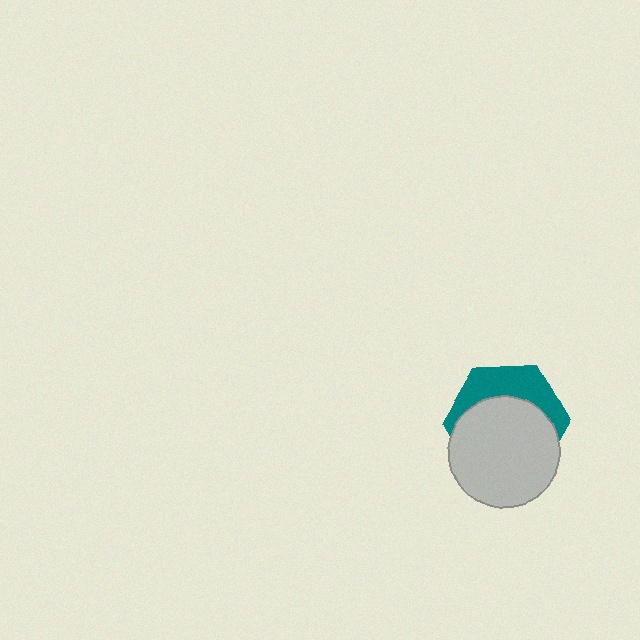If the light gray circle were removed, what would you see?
You would see the complete teal hexagon.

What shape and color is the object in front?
The object in front is a light gray circle.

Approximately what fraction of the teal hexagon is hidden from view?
Roughly 64% of the teal hexagon is hidden behind the light gray circle.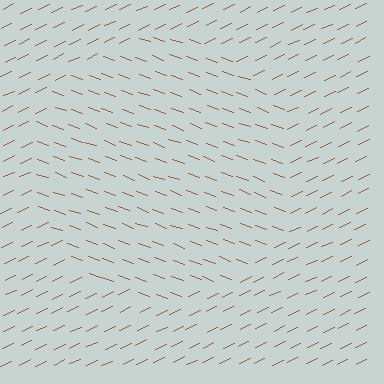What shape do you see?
I see a circle.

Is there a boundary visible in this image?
Yes, there is a texture boundary formed by a change in line orientation.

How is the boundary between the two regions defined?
The boundary is defined purely by a change in line orientation (approximately 45 degrees difference). All lines are the same color and thickness.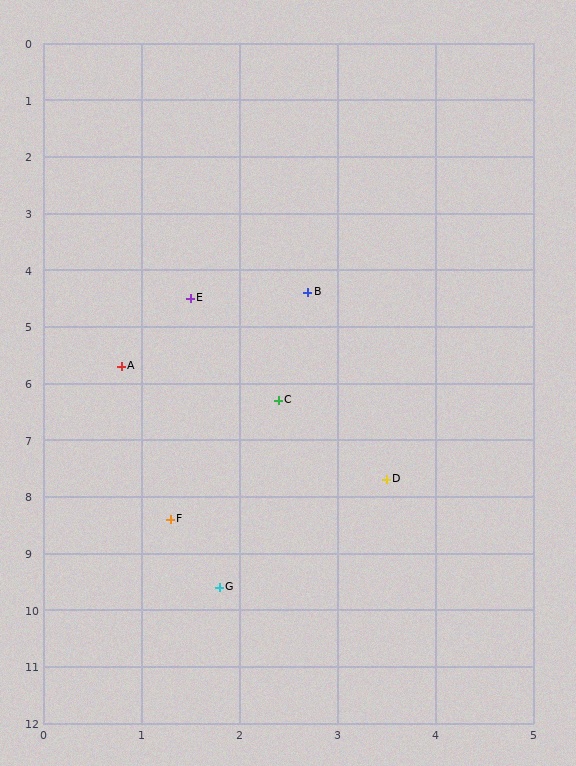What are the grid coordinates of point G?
Point G is at approximately (1.8, 9.6).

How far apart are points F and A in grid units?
Points F and A are about 2.7 grid units apart.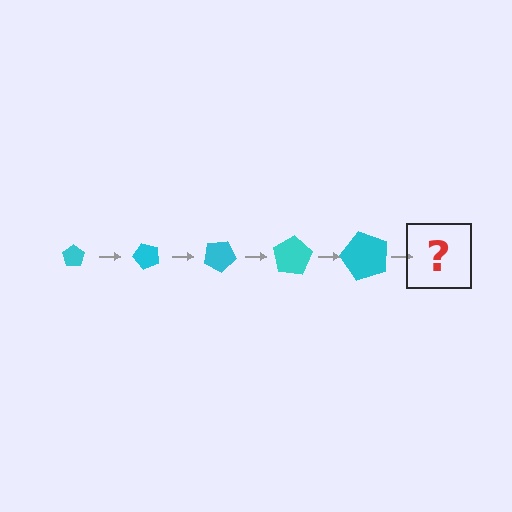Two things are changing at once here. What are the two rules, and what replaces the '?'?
The two rules are that the pentagon grows larger each step and it rotates 50 degrees each step. The '?' should be a pentagon, larger than the previous one and rotated 250 degrees from the start.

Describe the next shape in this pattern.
It should be a pentagon, larger than the previous one and rotated 250 degrees from the start.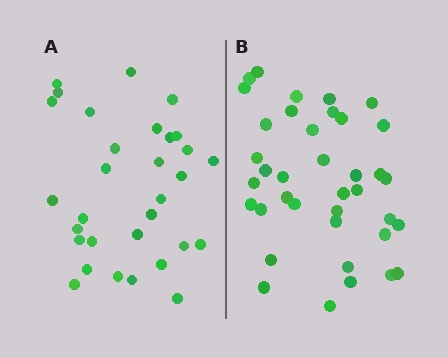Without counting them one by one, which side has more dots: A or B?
Region B (the right region) has more dots.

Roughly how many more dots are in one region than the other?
Region B has roughly 8 or so more dots than region A.